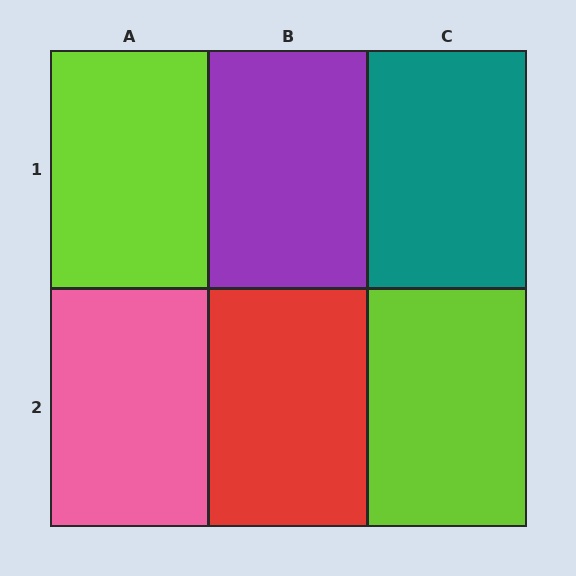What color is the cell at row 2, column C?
Lime.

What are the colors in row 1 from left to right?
Lime, purple, teal.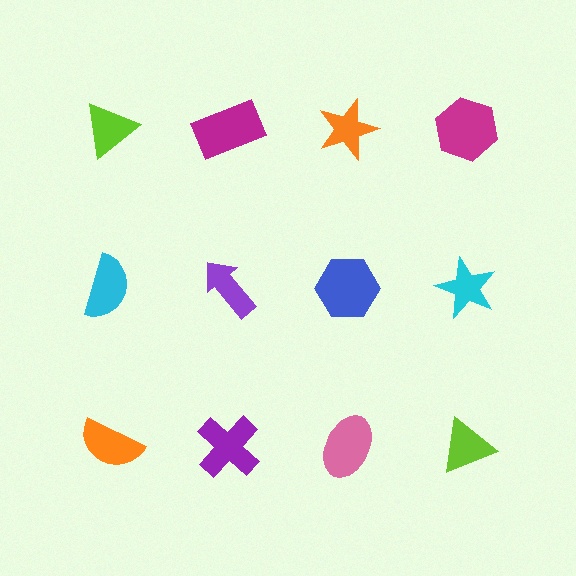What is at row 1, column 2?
A magenta rectangle.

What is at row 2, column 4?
A cyan star.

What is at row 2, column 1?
A cyan semicircle.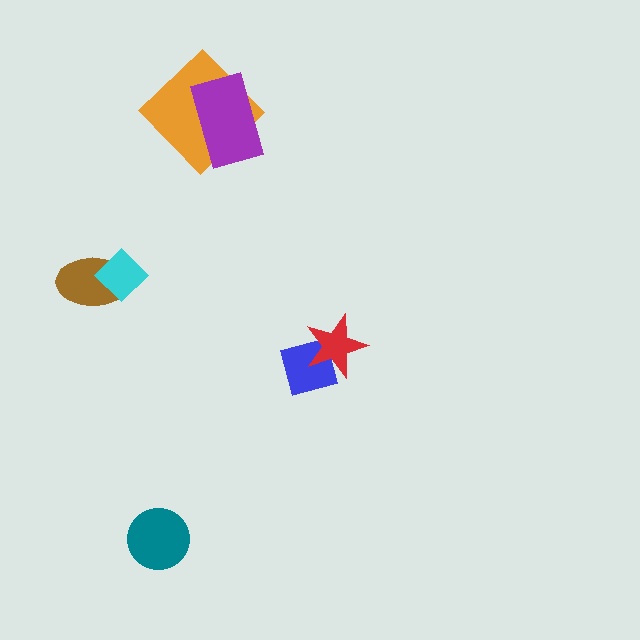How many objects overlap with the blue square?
1 object overlaps with the blue square.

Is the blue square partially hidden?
Yes, it is partially covered by another shape.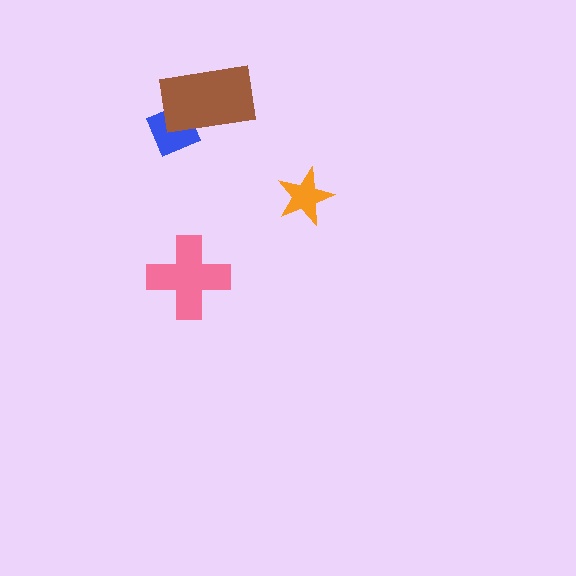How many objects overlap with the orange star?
0 objects overlap with the orange star.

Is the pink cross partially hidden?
No, no other shape covers it.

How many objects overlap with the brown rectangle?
1 object overlaps with the brown rectangle.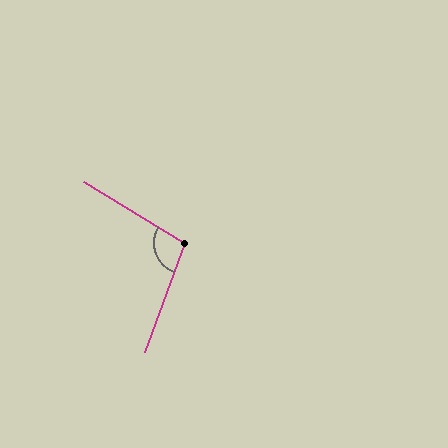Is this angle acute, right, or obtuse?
It is obtuse.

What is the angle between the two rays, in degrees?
Approximately 101 degrees.